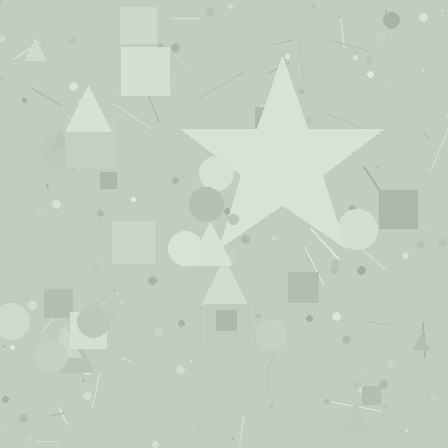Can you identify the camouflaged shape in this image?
The camouflaged shape is a star.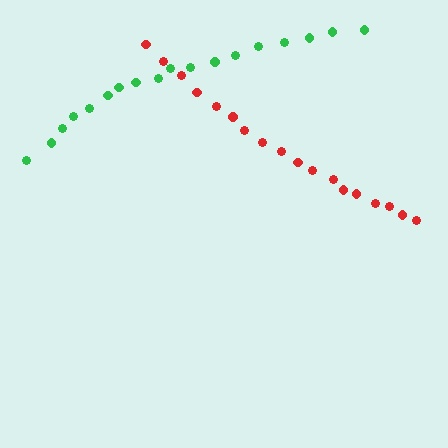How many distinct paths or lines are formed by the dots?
There are 2 distinct paths.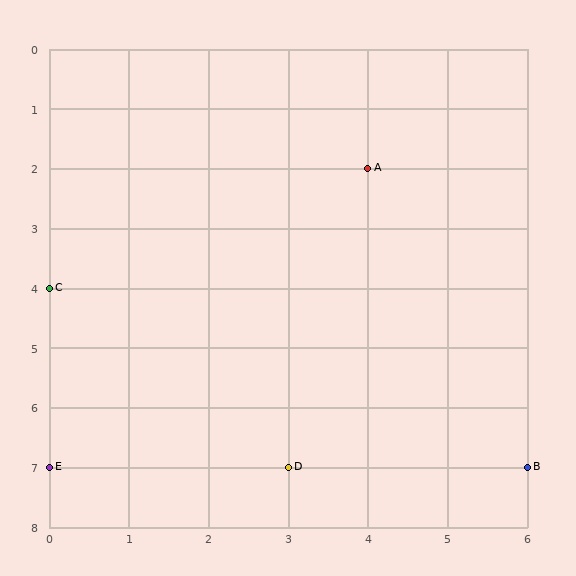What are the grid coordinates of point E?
Point E is at grid coordinates (0, 7).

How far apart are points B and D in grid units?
Points B and D are 3 columns apart.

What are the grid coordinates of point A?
Point A is at grid coordinates (4, 2).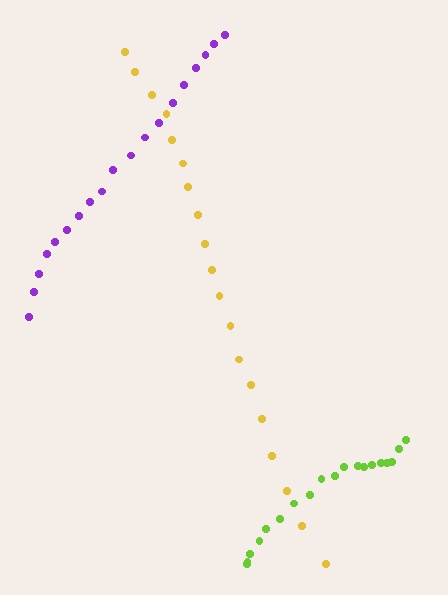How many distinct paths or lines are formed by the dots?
There are 3 distinct paths.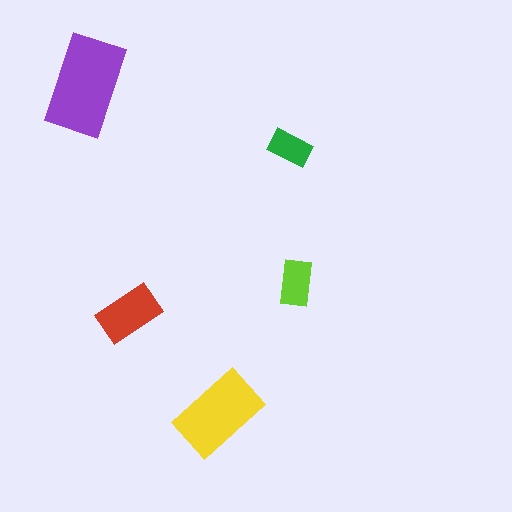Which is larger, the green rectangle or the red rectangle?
The red one.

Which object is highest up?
The purple rectangle is topmost.